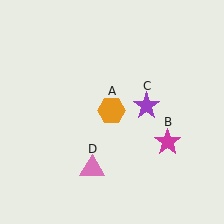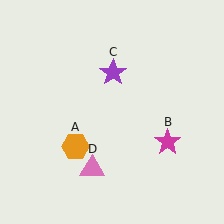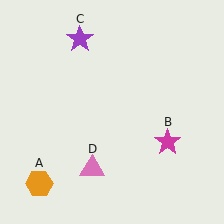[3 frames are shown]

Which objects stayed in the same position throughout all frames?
Magenta star (object B) and pink triangle (object D) remained stationary.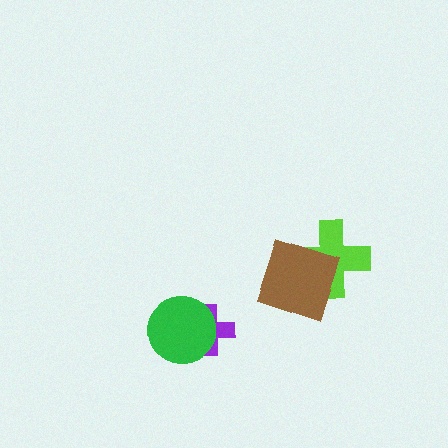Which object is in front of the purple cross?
The green circle is in front of the purple cross.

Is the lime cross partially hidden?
Yes, it is partially covered by another shape.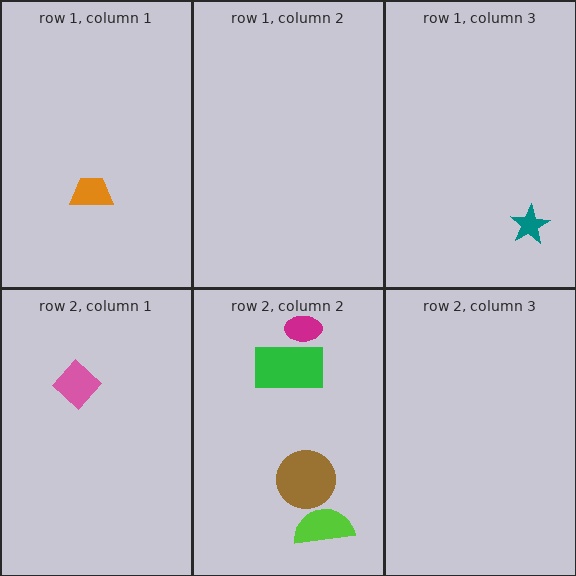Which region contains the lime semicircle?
The row 2, column 2 region.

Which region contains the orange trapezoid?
The row 1, column 1 region.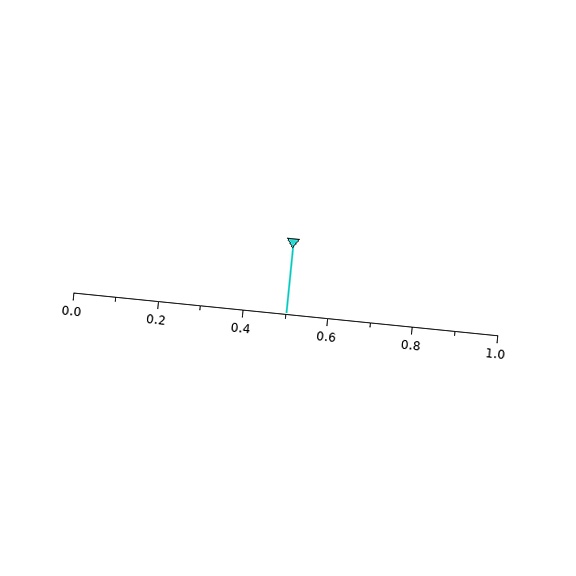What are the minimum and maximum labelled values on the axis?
The axis runs from 0.0 to 1.0.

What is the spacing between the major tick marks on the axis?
The major ticks are spaced 0.2 apart.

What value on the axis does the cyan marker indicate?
The marker indicates approximately 0.5.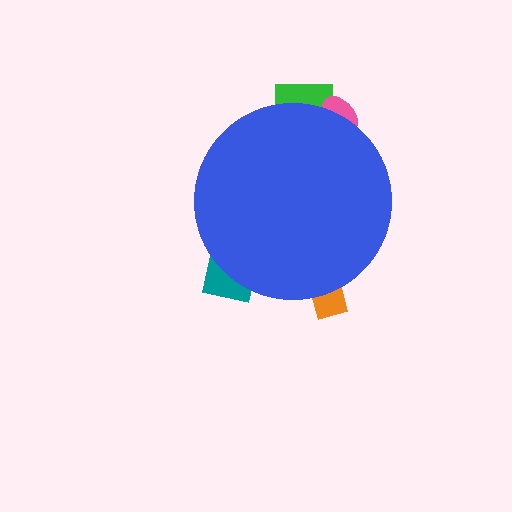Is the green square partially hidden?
Yes, the green square is partially hidden behind the blue circle.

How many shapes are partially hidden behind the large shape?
4 shapes are partially hidden.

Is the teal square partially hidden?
Yes, the teal square is partially hidden behind the blue circle.